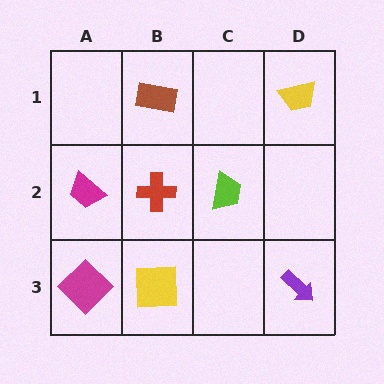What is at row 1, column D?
A yellow trapezoid.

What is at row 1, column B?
A brown rectangle.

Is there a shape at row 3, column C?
No, that cell is empty.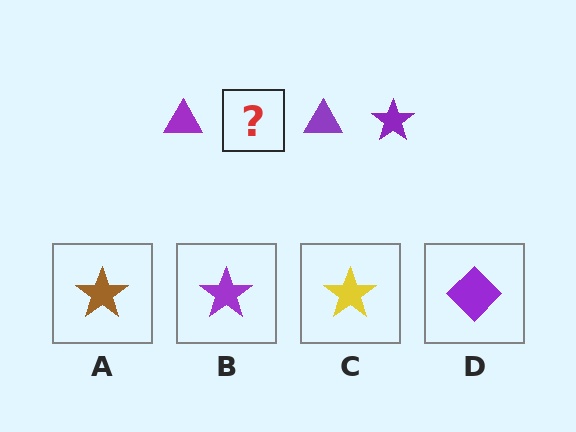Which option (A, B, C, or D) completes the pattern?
B.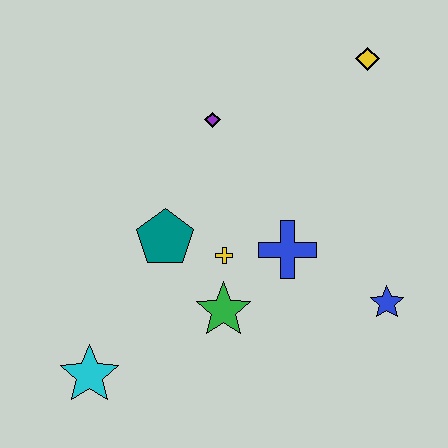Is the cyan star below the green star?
Yes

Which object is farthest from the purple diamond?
The cyan star is farthest from the purple diamond.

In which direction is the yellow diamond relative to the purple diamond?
The yellow diamond is to the right of the purple diamond.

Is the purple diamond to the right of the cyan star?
Yes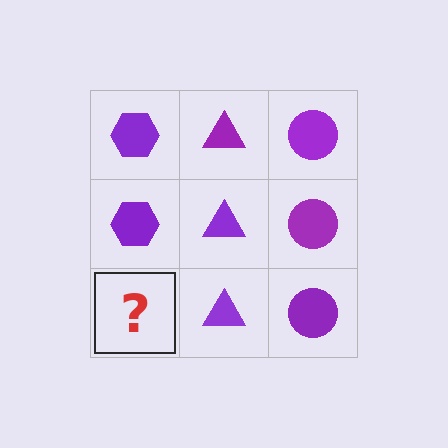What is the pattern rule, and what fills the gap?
The rule is that each column has a consistent shape. The gap should be filled with a purple hexagon.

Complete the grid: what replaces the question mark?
The question mark should be replaced with a purple hexagon.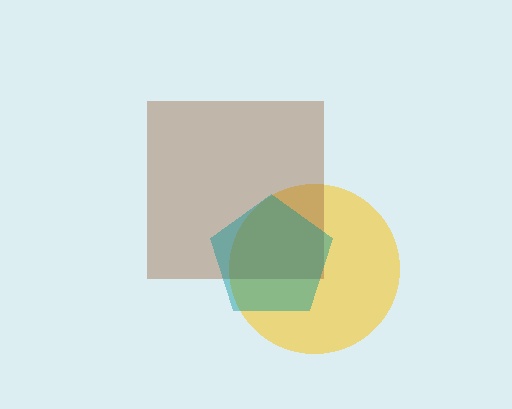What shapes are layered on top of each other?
The layered shapes are: a yellow circle, a brown square, a teal pentagon.